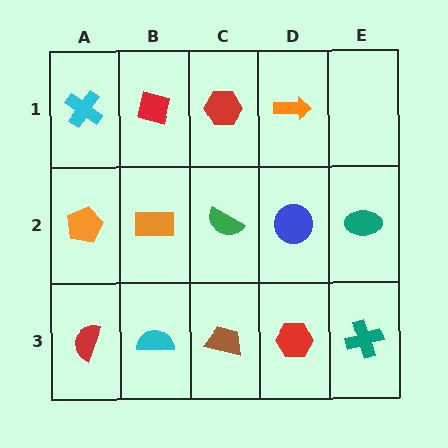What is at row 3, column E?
A teal cross.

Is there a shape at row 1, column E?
No, that cell is empty.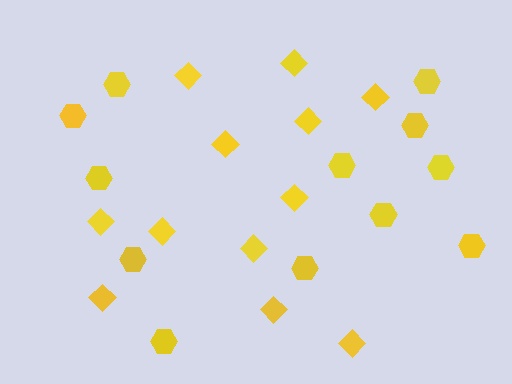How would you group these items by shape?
There are 2 groups: one group of hexagons (12) and one group of diamonds (12).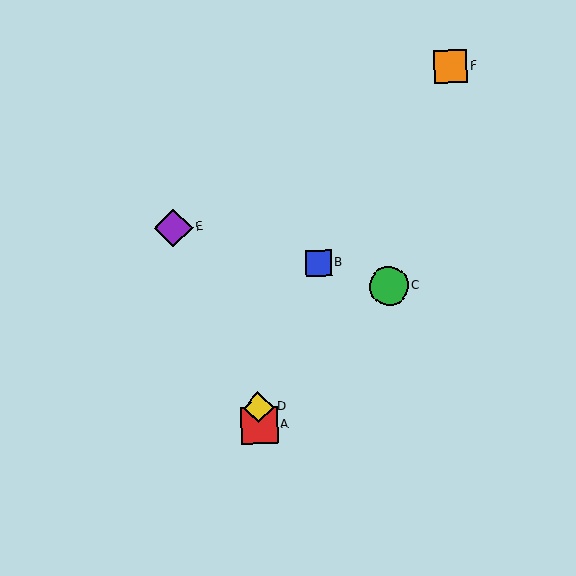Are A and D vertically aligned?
Yes, both are at x≈259.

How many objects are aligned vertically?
2 objects (A, D) are aligned vertically.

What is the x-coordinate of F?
Object F is at x≈451.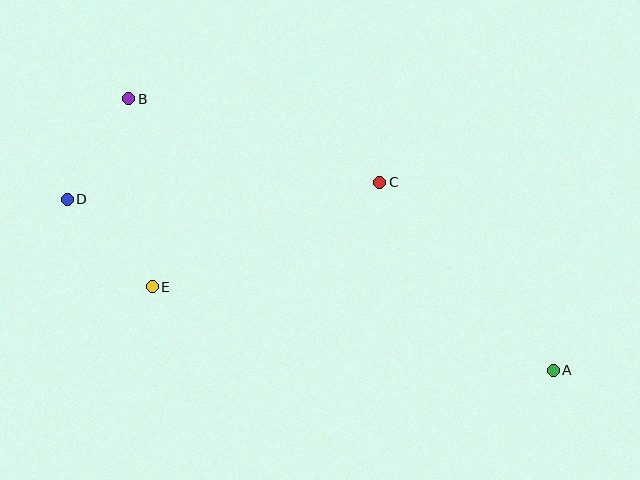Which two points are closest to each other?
Points B and D are closest to each other.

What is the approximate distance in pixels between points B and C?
The distance between B and C is approximately 265 pixels.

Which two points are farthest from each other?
Points A and D are farthest from each other.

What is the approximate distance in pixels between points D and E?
The distance between D and E is approximately 122 pixels.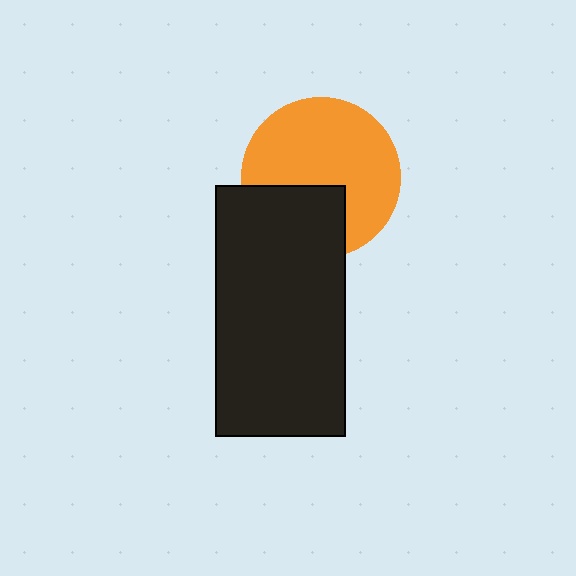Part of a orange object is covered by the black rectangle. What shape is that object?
It is a circle.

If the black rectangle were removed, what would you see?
You would see the complete orange circle.